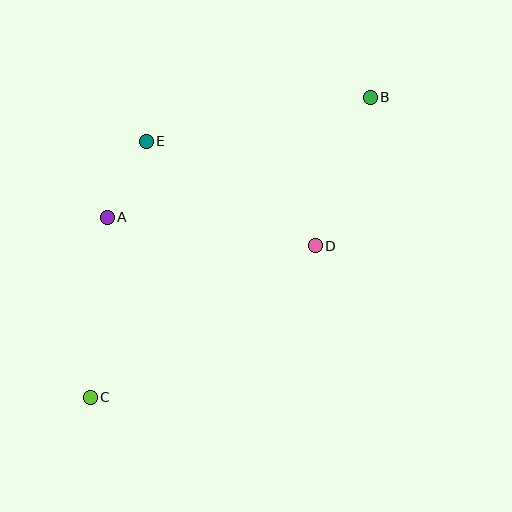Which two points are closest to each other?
Points A and E are closest to each other.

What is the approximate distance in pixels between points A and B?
The distance between A and B is approximately 289 pixels.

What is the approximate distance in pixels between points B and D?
The distance between B and D is approximately 158 pixels.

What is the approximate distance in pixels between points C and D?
The distance between C and D is approximately 271 pixels.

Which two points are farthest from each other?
Points B and C are farthest from each other.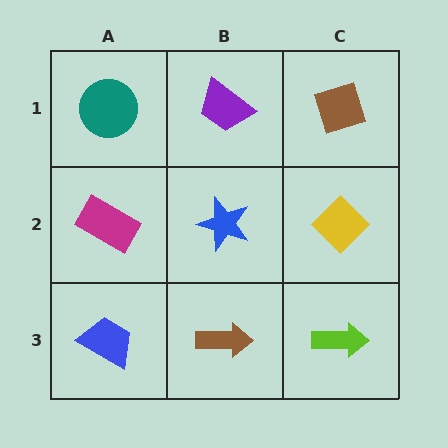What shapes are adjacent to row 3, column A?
A magenta rectangle (row 2, column A), a brown arrow (row 3, column B).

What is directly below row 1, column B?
A blue star.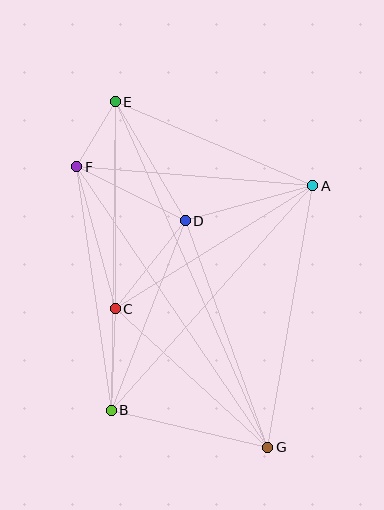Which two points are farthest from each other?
Points E and G are farthest from each other.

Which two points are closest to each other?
Points E and F are closest to each other.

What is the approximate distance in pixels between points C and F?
The distance between C and F is approximately 147 pixels.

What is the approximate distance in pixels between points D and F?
The distance between D and F is approximately 121 pixels.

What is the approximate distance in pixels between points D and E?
The distance between D and E is approximately 138 pixels.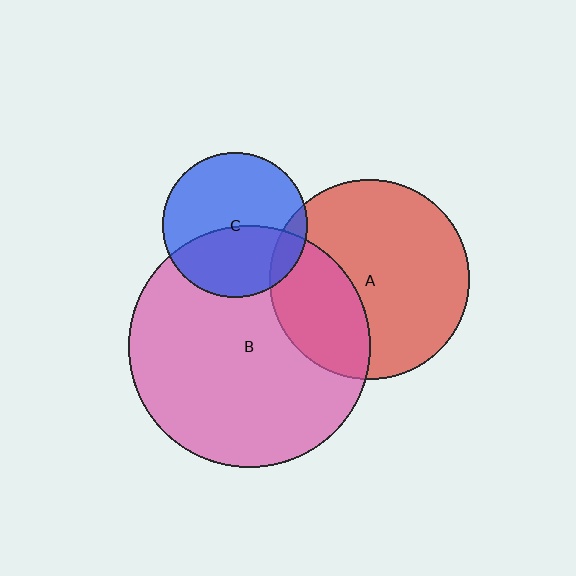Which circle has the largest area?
Circle B (pink).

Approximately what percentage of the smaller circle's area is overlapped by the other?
Approximately 30%.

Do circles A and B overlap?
Yes.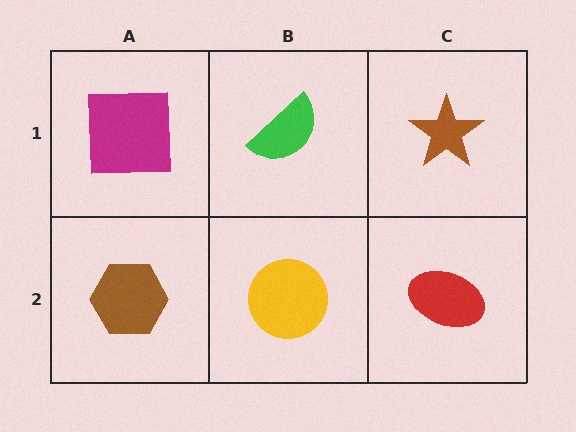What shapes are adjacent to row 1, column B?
A yellow circle (row 2, column B), a magenta square (row 1, column A), a brown star (row 1, column C).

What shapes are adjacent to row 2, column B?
A green semicircle (row 1, column B), a brown hexagon (row 2, column A), a red ellipse (row 2, column C).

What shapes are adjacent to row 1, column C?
A red ellipse (row 2, column C), a green semicircle (row 1, column B).